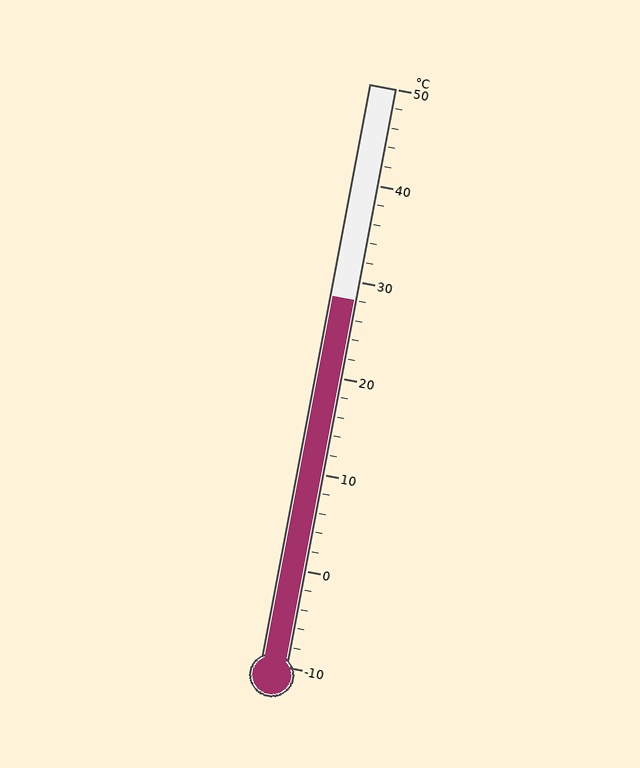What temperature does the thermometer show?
The thermometer shows approximately 28°C.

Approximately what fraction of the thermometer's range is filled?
The thermometer is filled to approximately 65% of its range.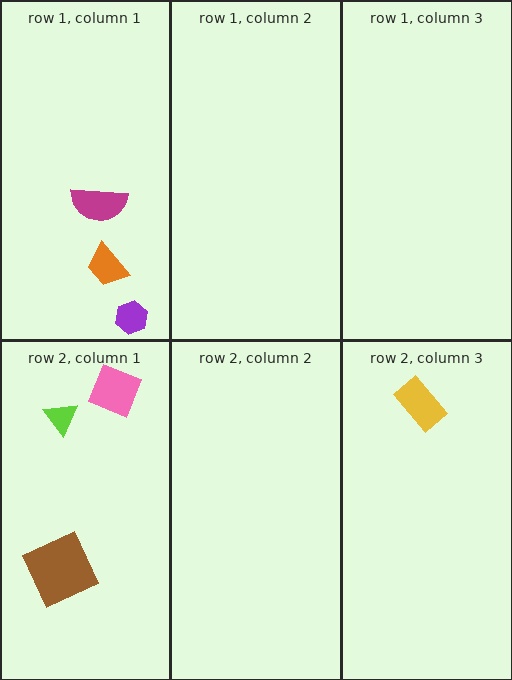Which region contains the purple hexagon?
The row 1, column 1 region.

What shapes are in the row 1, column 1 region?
The magenta semicircle, the purple hexagon, the orange trapezoid.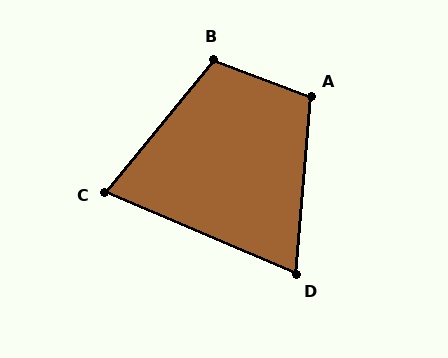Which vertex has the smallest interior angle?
D, at approximately 72 degrees.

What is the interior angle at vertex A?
Approximately 106 degrees (obtuse).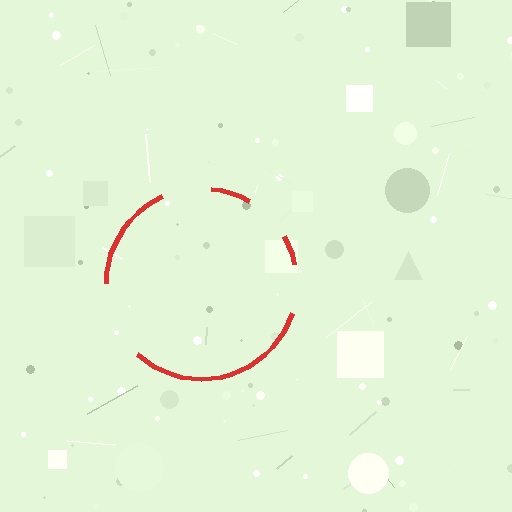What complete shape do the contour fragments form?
The contour fragments form a circle.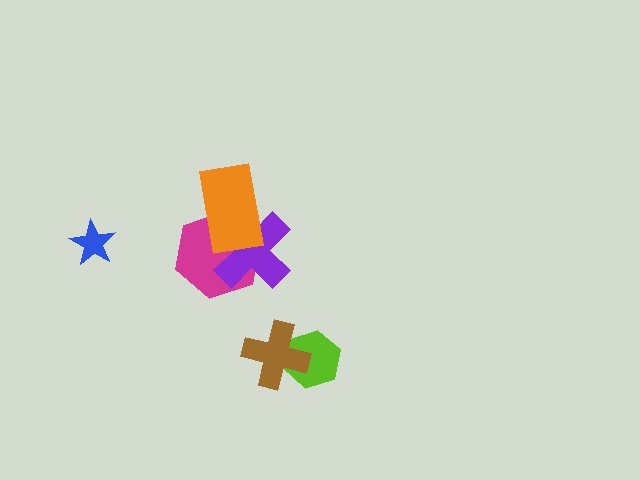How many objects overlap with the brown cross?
1 object overlaps with the brown cross.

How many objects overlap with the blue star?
0 objects overlap with the blue star.